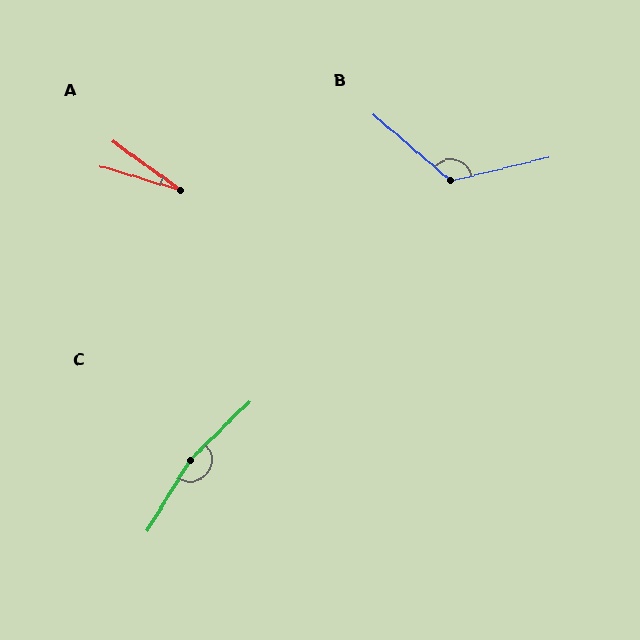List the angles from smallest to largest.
A (19°), B (126°), C (166°).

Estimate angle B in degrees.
Approximately 126 degrees.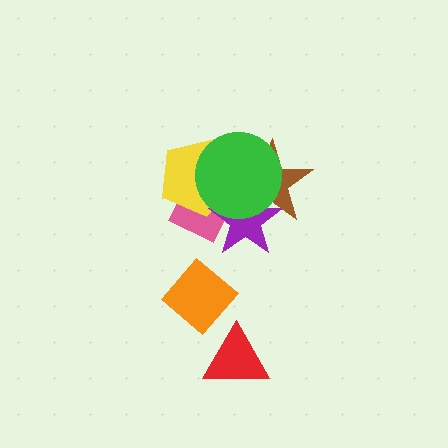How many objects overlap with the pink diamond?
3 objects overlap with the pink diamond.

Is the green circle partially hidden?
No, no other shape covers it.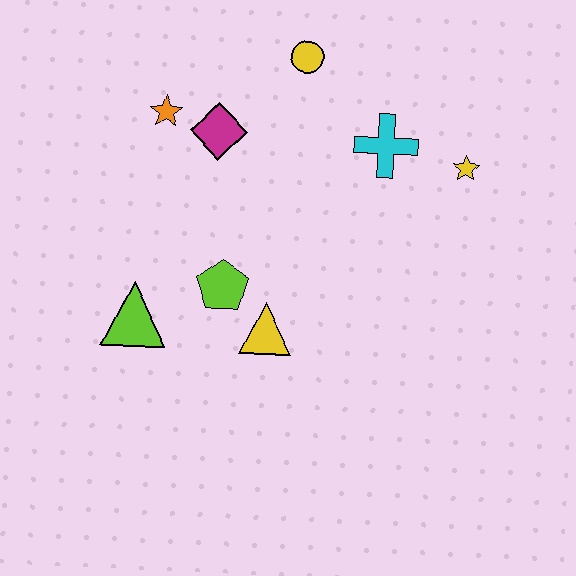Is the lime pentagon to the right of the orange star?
Yes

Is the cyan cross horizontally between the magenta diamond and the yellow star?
Yes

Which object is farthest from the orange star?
The yellow star is farthest from the orange star.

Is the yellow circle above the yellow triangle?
Yes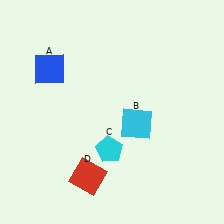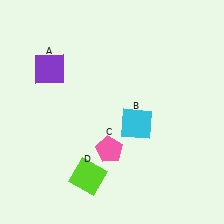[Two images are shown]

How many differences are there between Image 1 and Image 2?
There are 3 differences between the two images.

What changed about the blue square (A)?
In Image 1, A is blue. In Image 2, it changed to purple.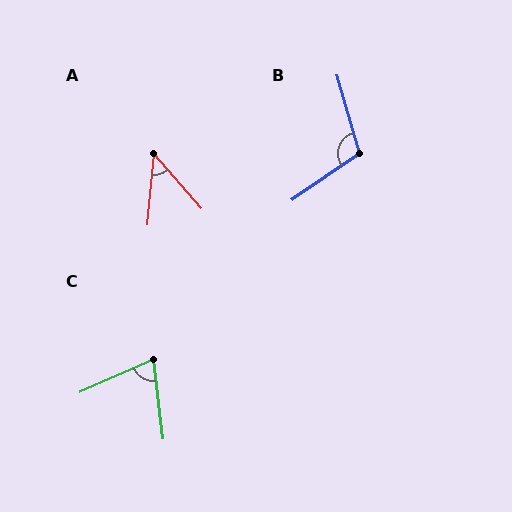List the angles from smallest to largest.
A (46°), C (73°), B (109°).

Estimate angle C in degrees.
Approximately 73 degrees.